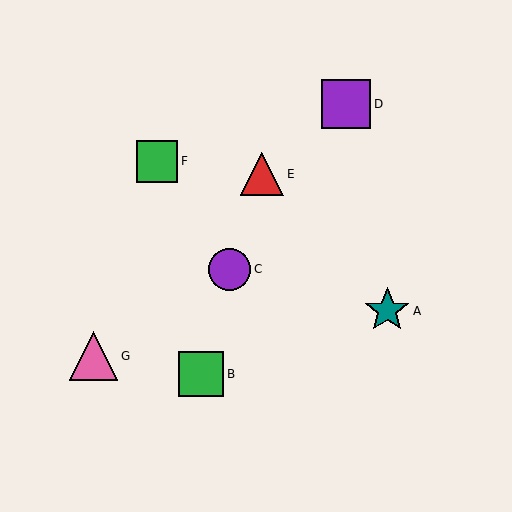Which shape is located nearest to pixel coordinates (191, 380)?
The green square (labeled B) at (201, 374) is nearest to that location.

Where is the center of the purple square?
The center of the purple square is at (346, 104).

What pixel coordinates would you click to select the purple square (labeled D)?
Click at (346, 104) to select the purple square D.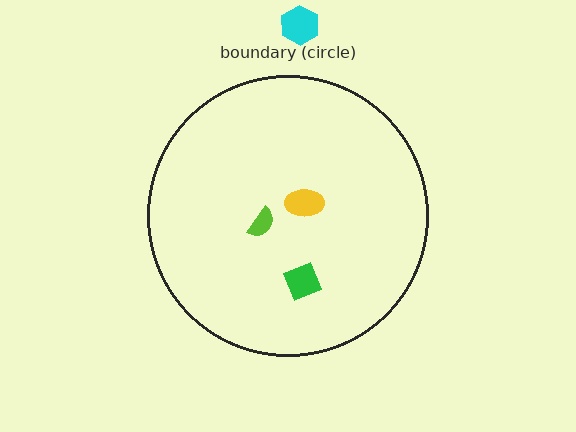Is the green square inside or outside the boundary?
Inside.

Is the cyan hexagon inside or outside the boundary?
Outside.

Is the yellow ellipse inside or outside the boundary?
Inside.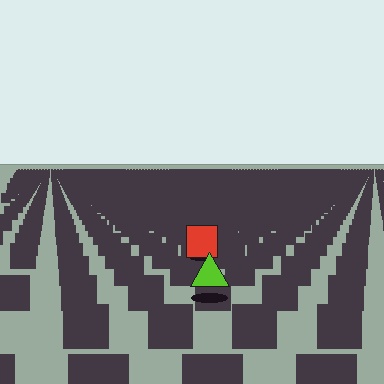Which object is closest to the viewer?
The lime triangle is closest. The texture marks near it are larger and more spread out.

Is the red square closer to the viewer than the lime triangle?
No. The lime triangle is closer — you can tell from the texture gradient: the ground texture is coarser near it.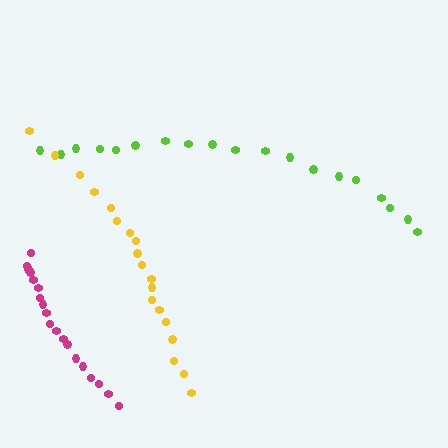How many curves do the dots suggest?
There are 3 distinct paths.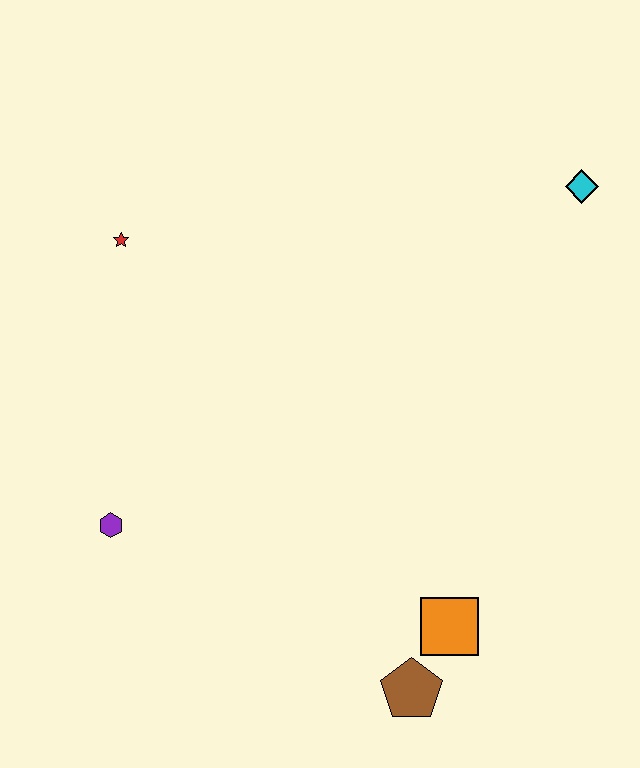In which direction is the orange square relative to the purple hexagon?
The orange square is to the right of the purple hexagon.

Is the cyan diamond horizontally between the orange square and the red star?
No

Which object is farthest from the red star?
The brown pentagon is farthest from the red star.